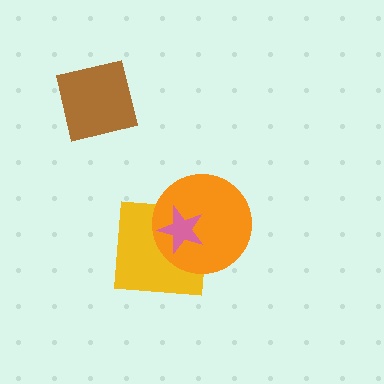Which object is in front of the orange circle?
The pink star is in front of the orange circle.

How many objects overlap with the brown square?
0 objects overlap with the brown square.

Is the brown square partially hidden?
No, no other shape covers it.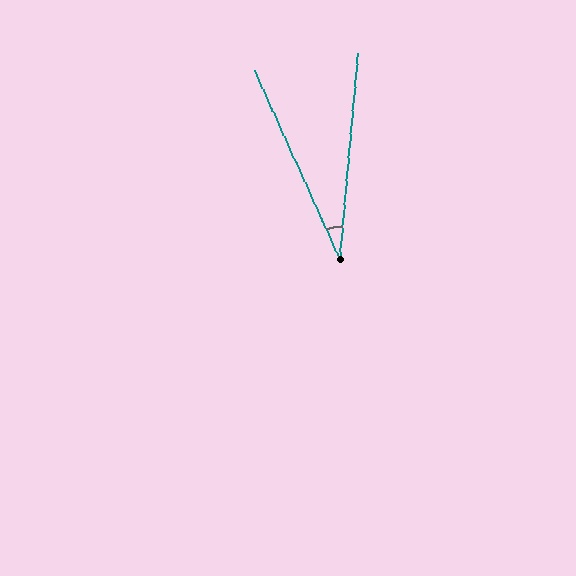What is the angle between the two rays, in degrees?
Approximately 30 degrees.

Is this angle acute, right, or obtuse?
It is acute.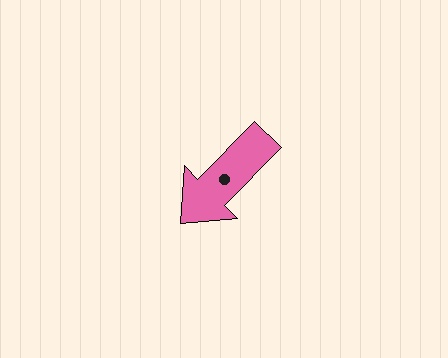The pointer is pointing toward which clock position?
Roughly 7 o'clock.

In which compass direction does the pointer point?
Southwest.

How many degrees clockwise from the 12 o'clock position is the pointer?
Approximately 225 degrees.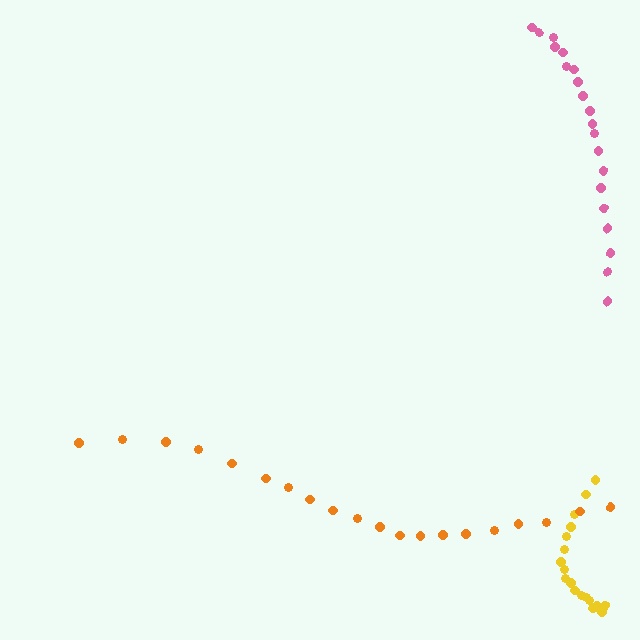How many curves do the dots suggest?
There are 3 distinct paths.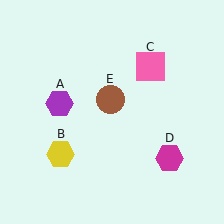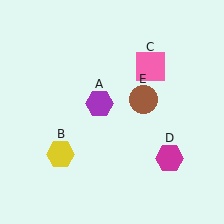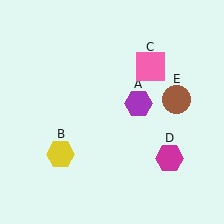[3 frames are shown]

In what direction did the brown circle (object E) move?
The brown circle (object E) moved right.